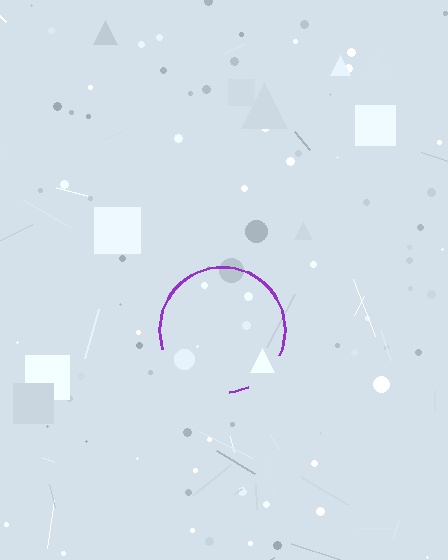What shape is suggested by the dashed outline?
The dashed outline suggests a circle.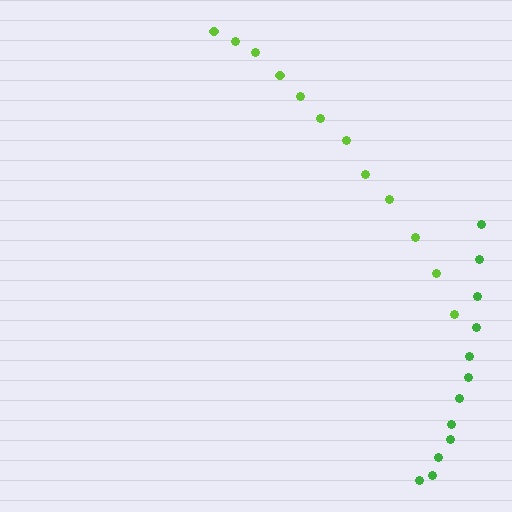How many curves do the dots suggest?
There are 2 distinct paths.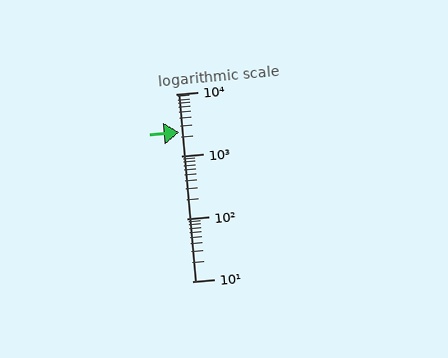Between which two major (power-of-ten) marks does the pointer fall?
The pointer is between 1000 and 10000.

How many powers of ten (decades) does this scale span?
The scale spans 3 decades, from 10 to 10000.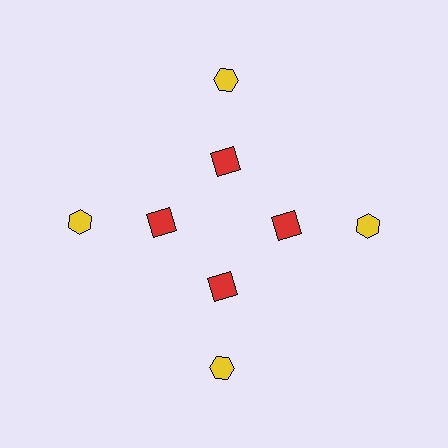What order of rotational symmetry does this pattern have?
This pattern has 4-fold rotational symmetry.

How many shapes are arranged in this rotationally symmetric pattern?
There are 8 shapes, arranged in 4 groups of 2.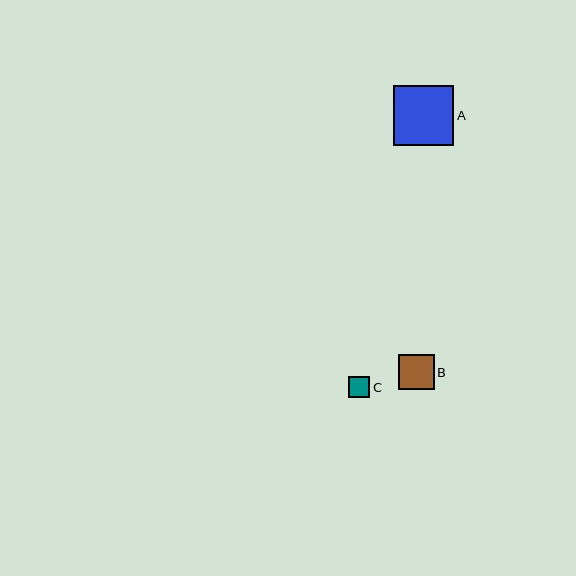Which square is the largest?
Square A is the largest with a size of approximately 60 pixels.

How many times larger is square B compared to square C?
Square B is approximately 1.7 times the size of square C.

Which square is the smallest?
Square C is the smallest with a size of approximately 21 pixels.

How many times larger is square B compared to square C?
Square B is approximately 1.7 times the size of square C.